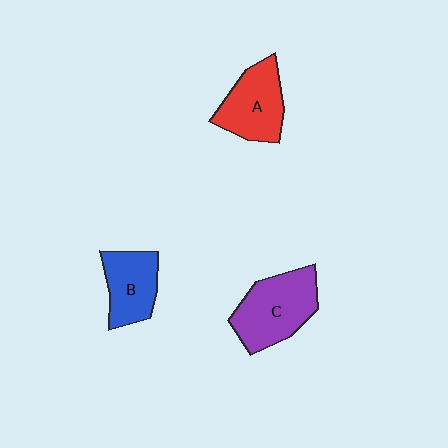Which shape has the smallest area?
Shape B (blue).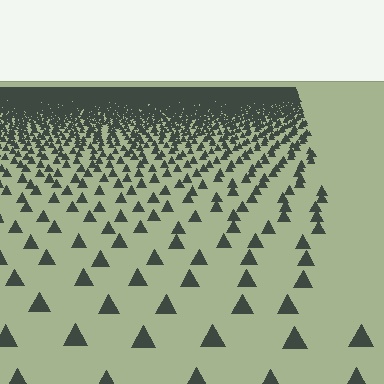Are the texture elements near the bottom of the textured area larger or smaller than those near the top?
Larger. Near the bottom, elements are closer to the viewer and appear at a bigger on-screen size.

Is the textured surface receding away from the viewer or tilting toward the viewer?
The surface is receding away from the viewer. Texture elements get smaller and denser toward the top.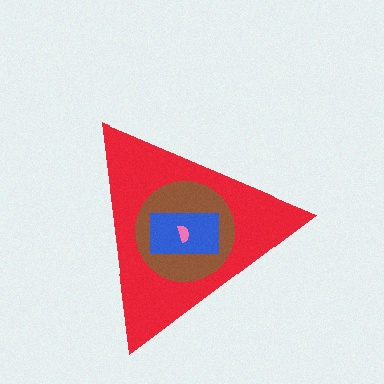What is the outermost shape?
The red triangle.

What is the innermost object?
The pink semicircle.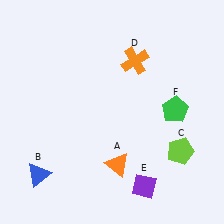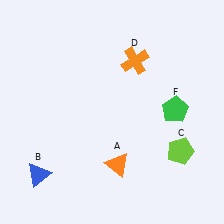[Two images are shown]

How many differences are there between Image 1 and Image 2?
There is 1 difference between the two images.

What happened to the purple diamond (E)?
The purple diamond (E) was removed in Image 2. It was in the bottom-right area of Image 1.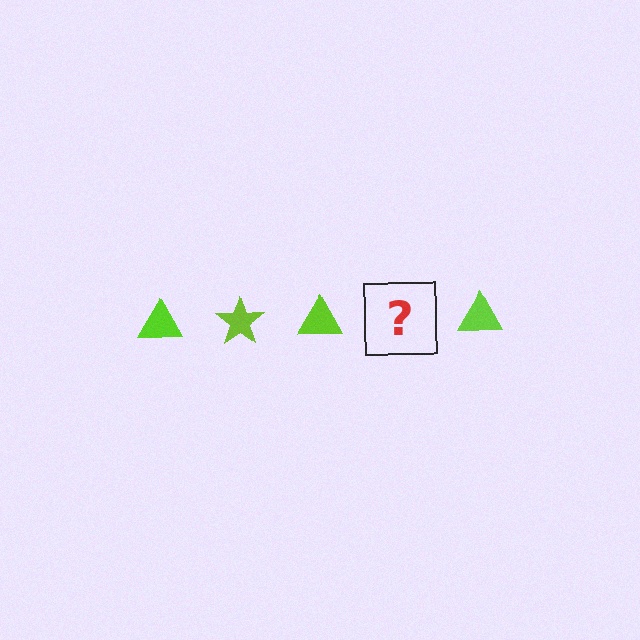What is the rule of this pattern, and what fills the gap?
The rule is that the pattern cycles through triangle, star shapes in lime. The gap should be filled with a lime star.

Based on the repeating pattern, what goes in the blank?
The blank should be a lime star.